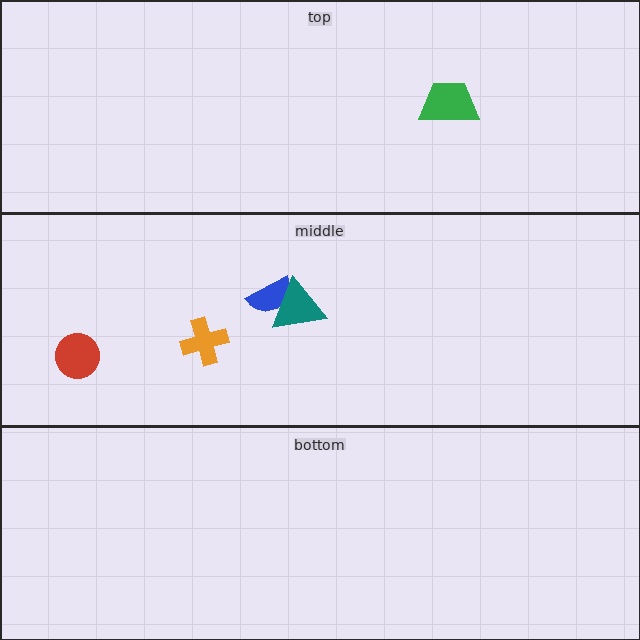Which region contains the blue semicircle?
The middle region.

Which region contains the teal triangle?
The middle region.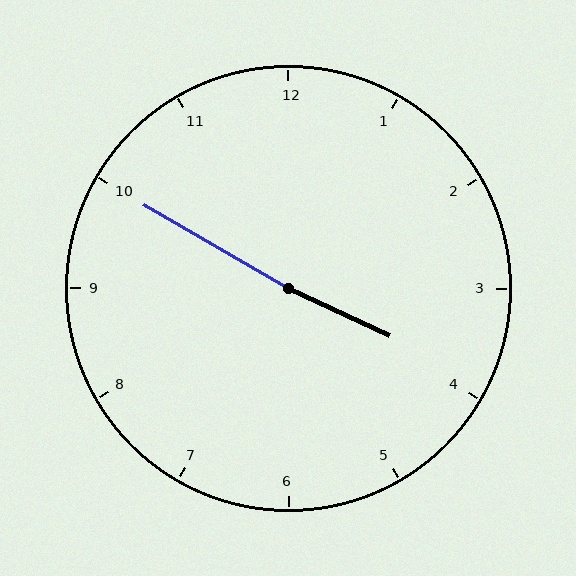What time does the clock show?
3:50.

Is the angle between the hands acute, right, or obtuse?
It is obtuse.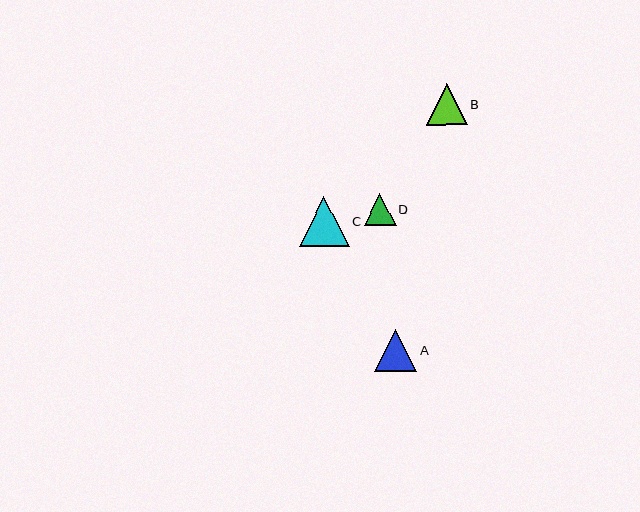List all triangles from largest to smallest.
From largest to smallest: C, A, B, D.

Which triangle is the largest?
Triangle C is the largest with a size of approximately 50 pixels.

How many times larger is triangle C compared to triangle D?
Triangle C is approximately 1.6 times the size of triangle D.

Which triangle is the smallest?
Triangle D is the smallest with a size of approximately 32 pixels.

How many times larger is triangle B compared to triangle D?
Triangle B is approximately 1.3 times the size of triangle D.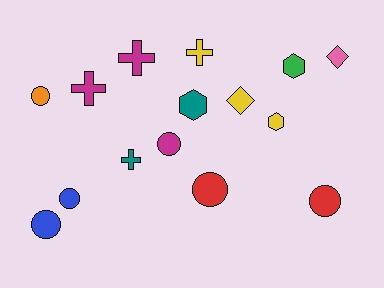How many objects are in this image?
There are 15 objects.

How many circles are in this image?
There are 6 circles.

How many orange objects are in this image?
There is 1 orange object.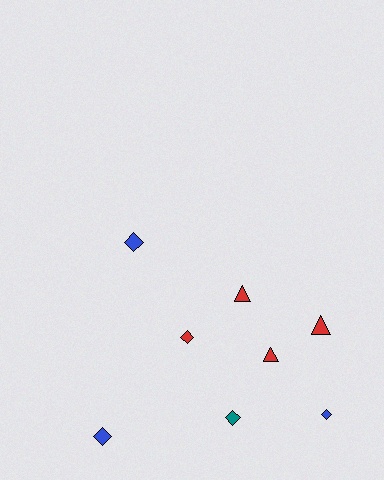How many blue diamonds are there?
There are 3 blue diamonds.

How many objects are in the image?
There are 8 objects.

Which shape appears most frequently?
Diamond, with 5 objects.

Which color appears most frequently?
Red, with 4 objects.